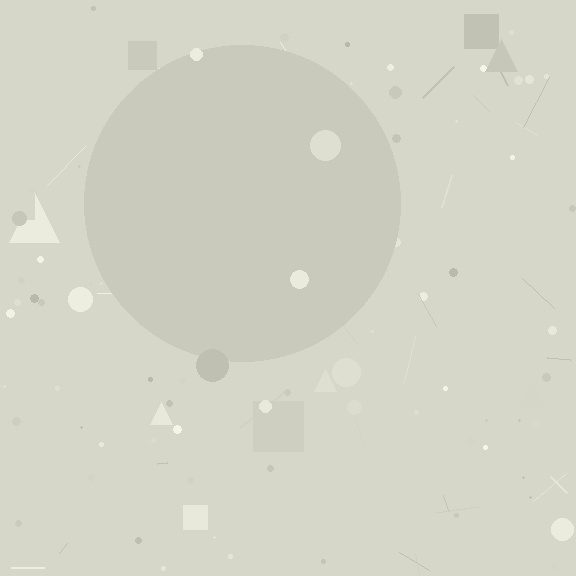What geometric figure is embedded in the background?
A circle is embedded in the background.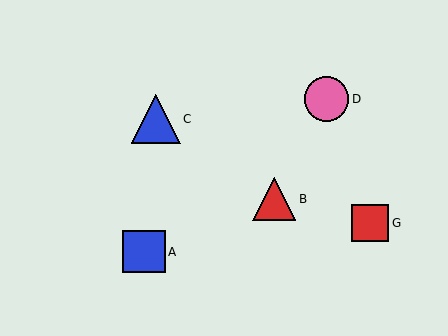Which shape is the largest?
The blue triangle (labeled C) is the largest.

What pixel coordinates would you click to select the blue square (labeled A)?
Click at (144, 252) to select the blue square A.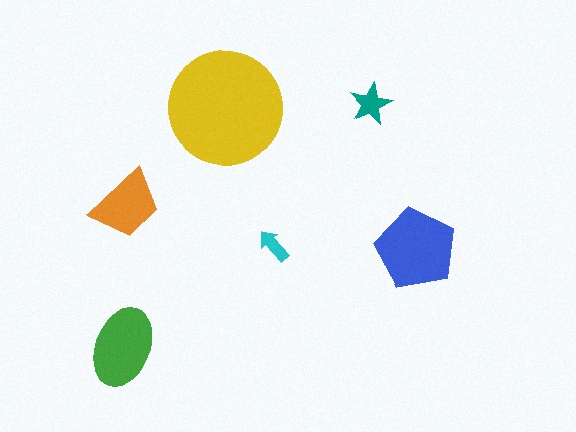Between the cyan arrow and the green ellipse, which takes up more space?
The green ellipse.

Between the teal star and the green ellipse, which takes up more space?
The green ellipse.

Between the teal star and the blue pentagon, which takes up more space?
The blue pentagon.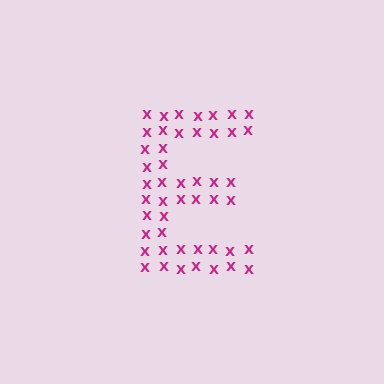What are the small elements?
The small elements are letter X's.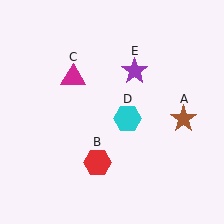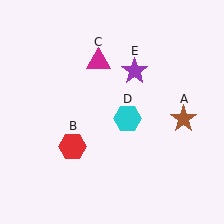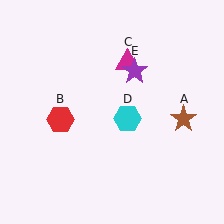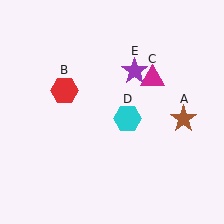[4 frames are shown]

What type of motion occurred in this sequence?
The red hexagon (object B), magenta triangle (object C) rotated clockwise around the center of the scene.